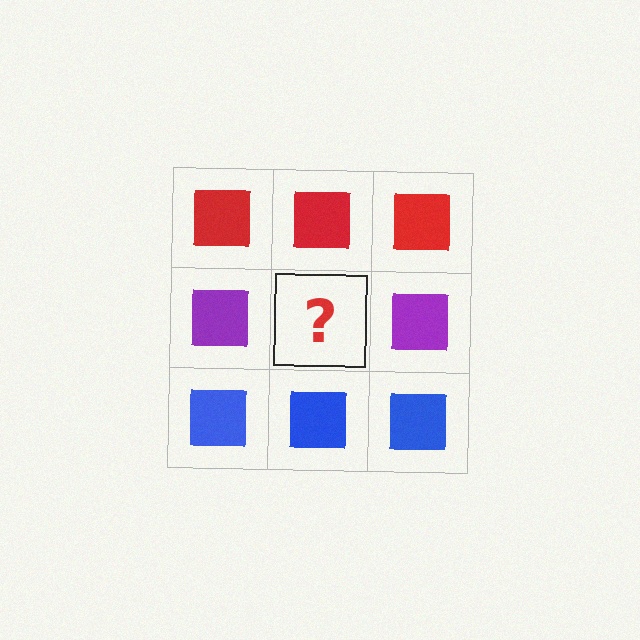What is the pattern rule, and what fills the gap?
The rule is that each row has a consistent color. The gap should be filled with a purple square.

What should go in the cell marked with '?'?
The missing cell should contain a purple square.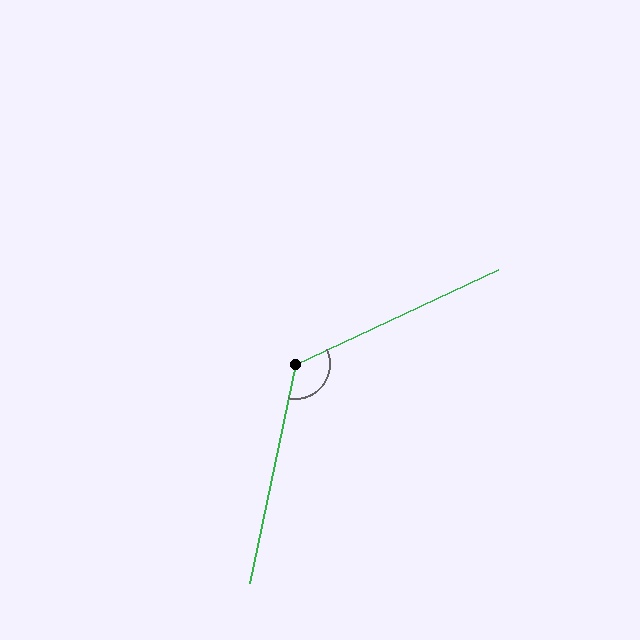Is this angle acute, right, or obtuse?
It is obtuse.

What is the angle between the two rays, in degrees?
Approximately 127 degrees.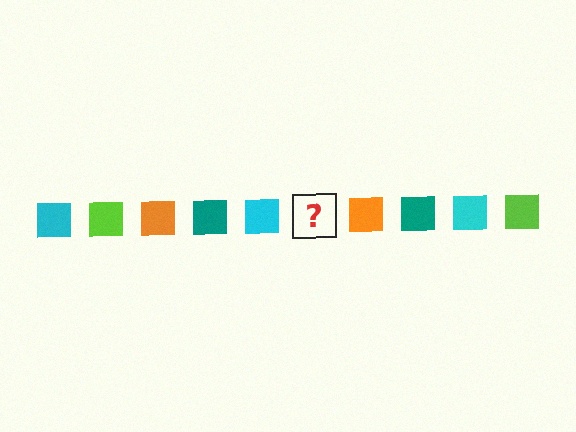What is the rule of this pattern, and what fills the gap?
The rule is that the pattern cycles through cyan, lime, orange, teal squares. The gap should be filled with a lime square.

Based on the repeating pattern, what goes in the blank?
The blank should be a lime square.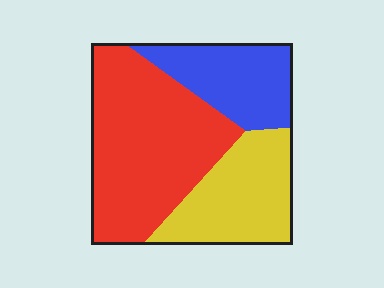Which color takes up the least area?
Blue, at roughly 25%.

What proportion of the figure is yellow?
Yellow covers roughly 30% of the figure.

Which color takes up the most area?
Red, at roughly 50%.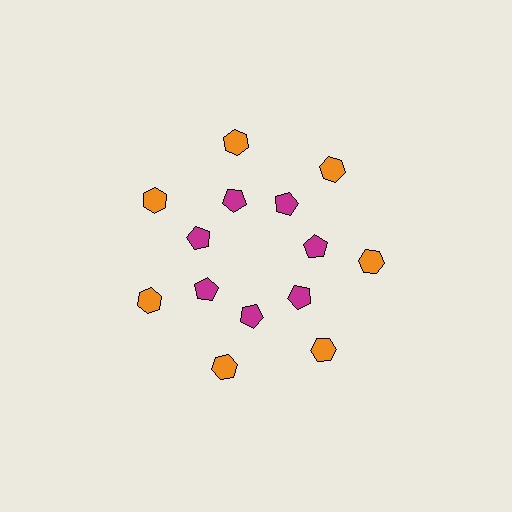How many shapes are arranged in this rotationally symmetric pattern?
There are 14 shapes, arranged in 7 groups of 2.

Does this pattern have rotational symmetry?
Yes, this pattern has 7-fold rotational symmetry. It looks the same after rotating 51 degrees around the center.